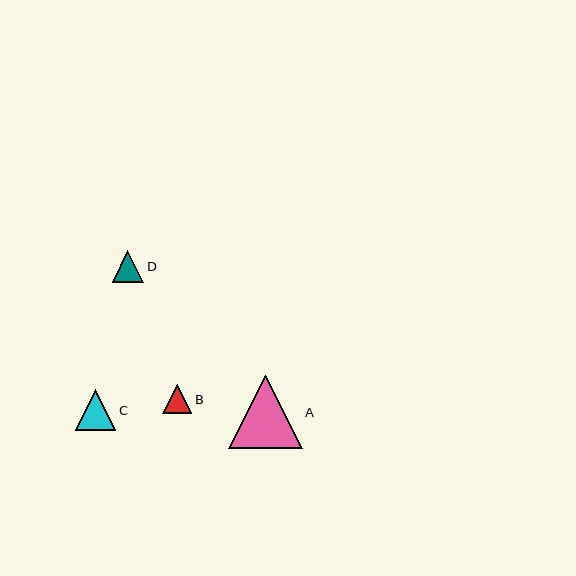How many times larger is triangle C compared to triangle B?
Triangle C is approximately 1.4 times the size of triangle B.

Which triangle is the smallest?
Triangle B is the smallest with a size of approximately 29 pixels.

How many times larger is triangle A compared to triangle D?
Triangle A is approximately 2.3 times the size of triangle D.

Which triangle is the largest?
Triangle A is the largest with a size of approximately 74 pixels.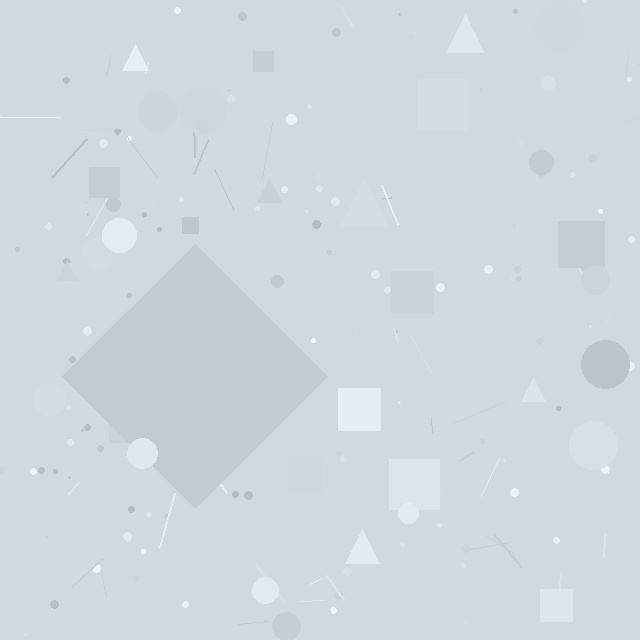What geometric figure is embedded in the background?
A diamond is embedded in the background.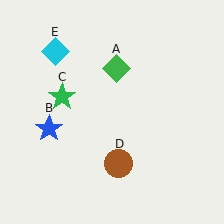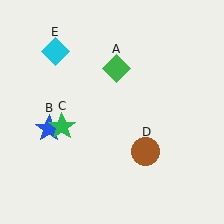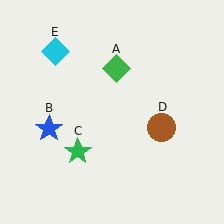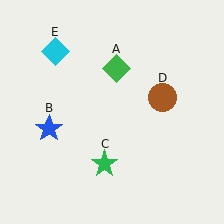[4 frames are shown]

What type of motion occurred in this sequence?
The green star (object C), brown circle (object D) rotated counterclockwise around the center of the scene.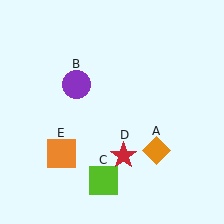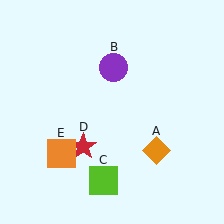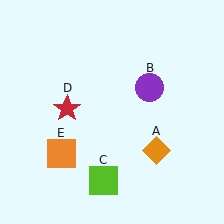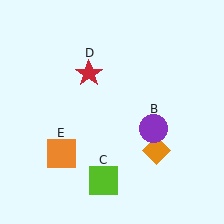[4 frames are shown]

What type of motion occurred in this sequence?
The purple circle (object B), red star (object D) rotated clockwise around the center of the scene.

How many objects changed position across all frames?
2 objects changed position: purple circle (object B), red star (object D).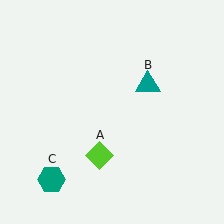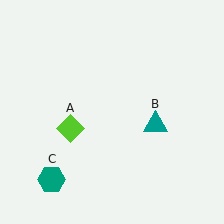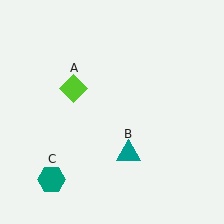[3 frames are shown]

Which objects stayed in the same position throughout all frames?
Teal hexagon (object C) remained stationary.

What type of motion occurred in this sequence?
The lime diamond (object A), teal triangle (object B) rotated clockwise around the center of the scene.